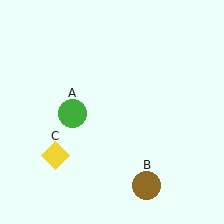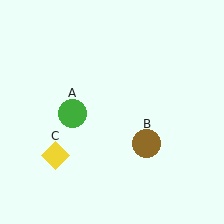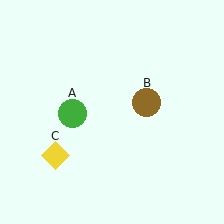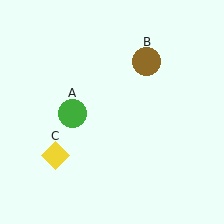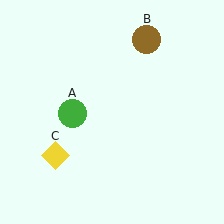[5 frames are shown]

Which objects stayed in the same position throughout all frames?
Green circle (object A) and yellow diamond (object C) remained stationary.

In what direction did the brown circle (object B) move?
The brown circle (object B) moved up.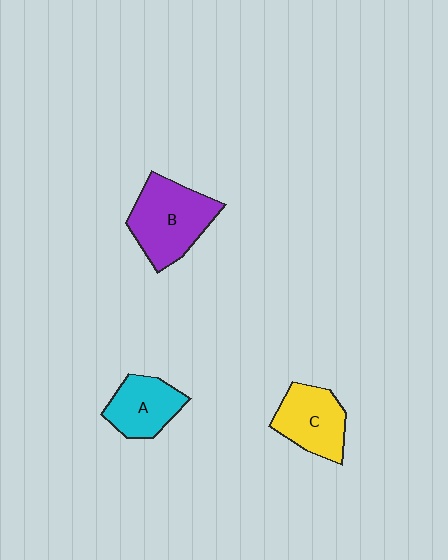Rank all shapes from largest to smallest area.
From largest to smallest: B (purple), C (yellow), A (cyan).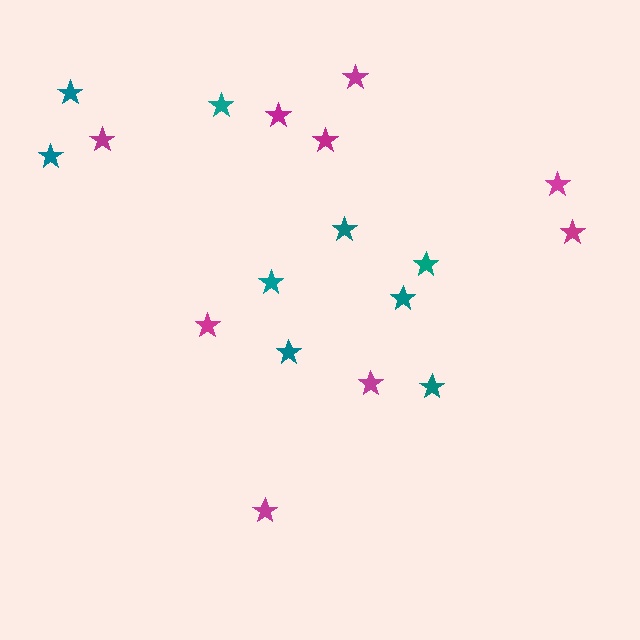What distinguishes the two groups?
There are 2 groups: one group of magenta stars (9) and one group of teal stars (9).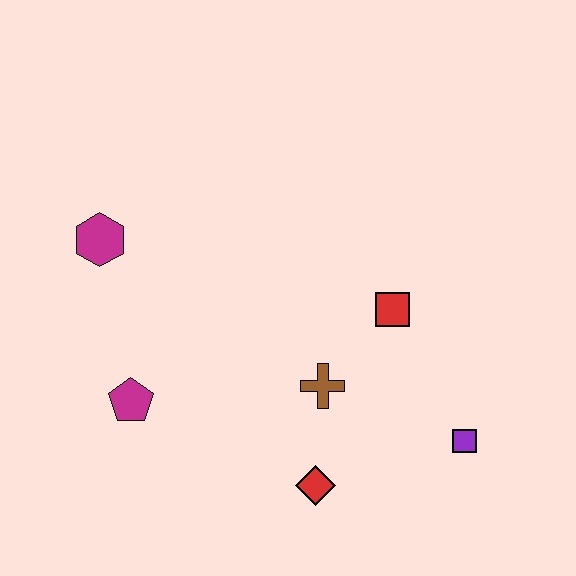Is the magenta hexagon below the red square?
No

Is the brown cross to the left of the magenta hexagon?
No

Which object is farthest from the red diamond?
The magenta hexagon is farthest from the red diamond.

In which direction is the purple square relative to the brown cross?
The purple square is to the right of the brown cross.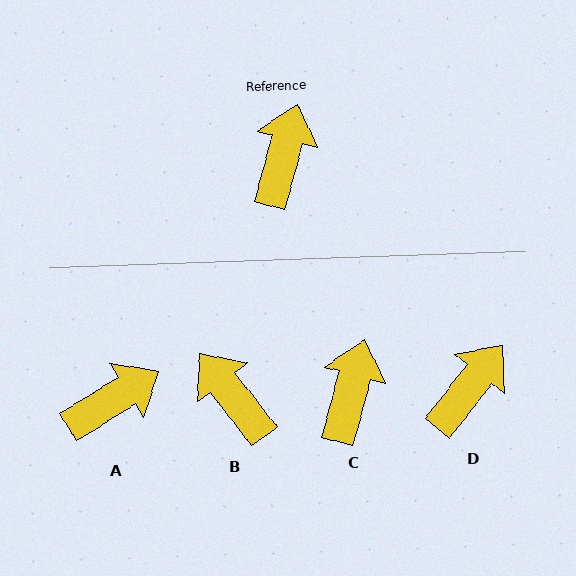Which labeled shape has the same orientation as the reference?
C.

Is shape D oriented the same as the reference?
No, it is off by about 23 degrees.